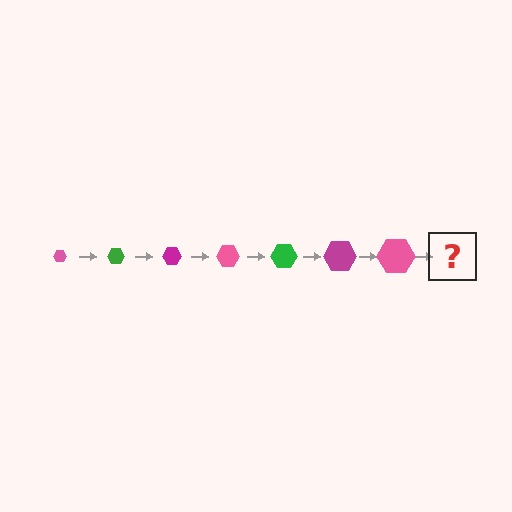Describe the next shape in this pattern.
It should be a green hexagon, larger than the previous one.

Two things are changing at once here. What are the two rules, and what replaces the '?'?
The two rules are that the hexagon grows larger each step and the color cycles through pink, green, and magenta. The '?' should be a green hexagon, larger than the previous one.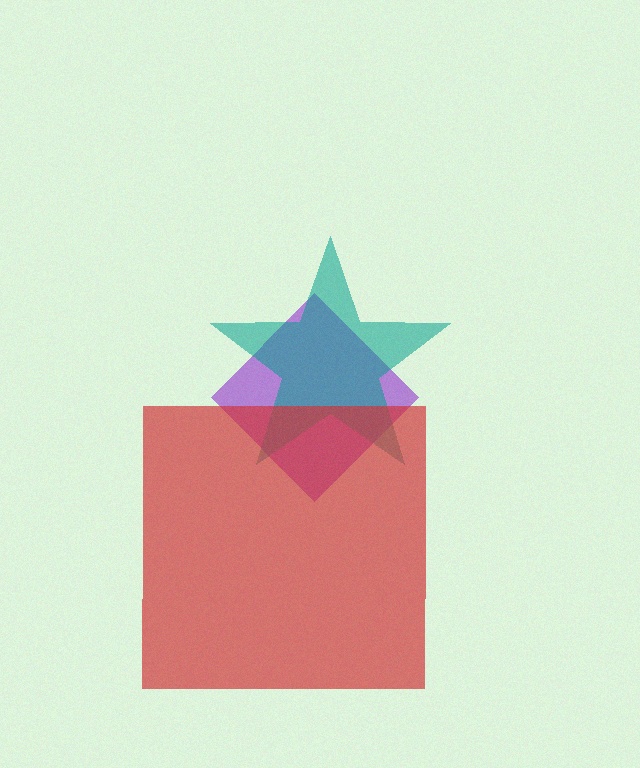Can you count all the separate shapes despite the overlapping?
Yes, there are 3 separate shapes.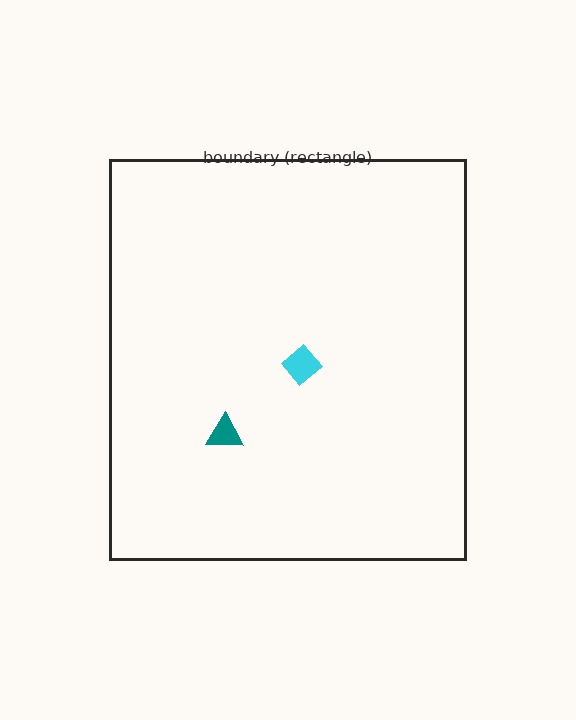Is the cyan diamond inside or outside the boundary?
Inside.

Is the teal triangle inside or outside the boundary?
Inside.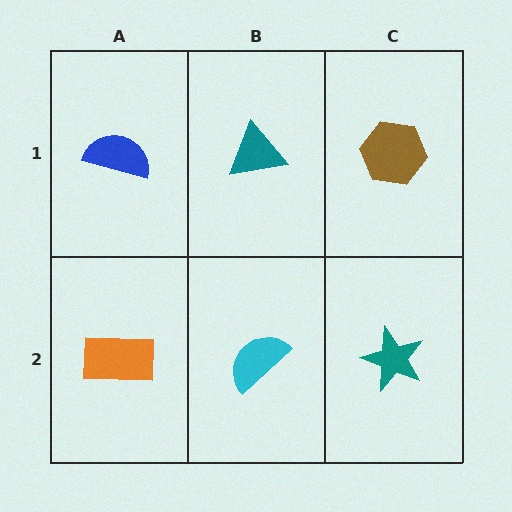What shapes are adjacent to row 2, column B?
A teal triangle (row 1, column B), an orange rectangle (row 2, column A), a teal star (row 2, column C).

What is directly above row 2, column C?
A brown hexagon.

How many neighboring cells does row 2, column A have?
2.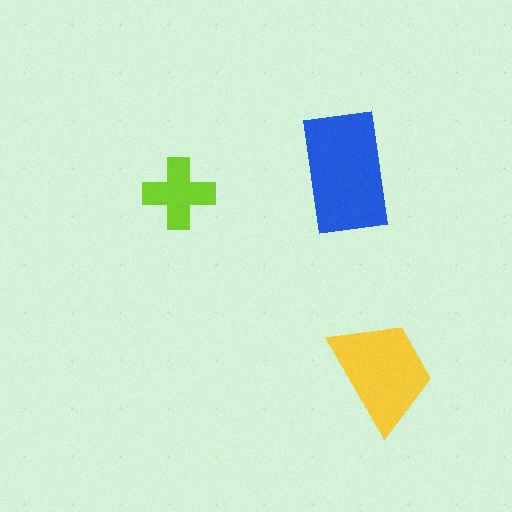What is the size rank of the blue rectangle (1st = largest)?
1st.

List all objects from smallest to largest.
The lime cross, the yellow trapezoid, the blue rectangle.